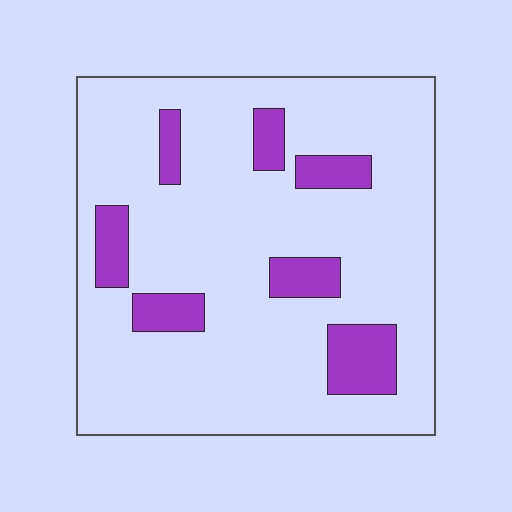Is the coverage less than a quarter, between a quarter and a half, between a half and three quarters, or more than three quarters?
Less than a quarter.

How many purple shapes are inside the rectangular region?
7.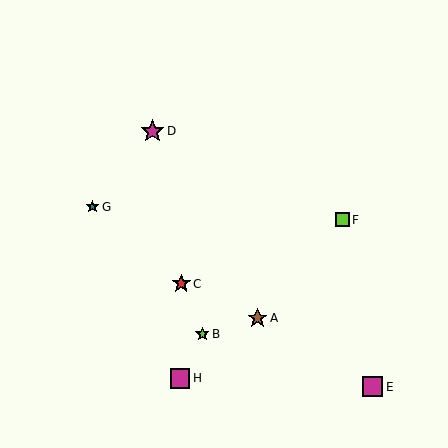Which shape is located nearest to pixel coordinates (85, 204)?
The teal star (labeled G) at (92, 207) is nearest to that location.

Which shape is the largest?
The magenta star (labeled D) is the largest.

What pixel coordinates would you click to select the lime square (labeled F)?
Click at (342, 220) to select the lime square F.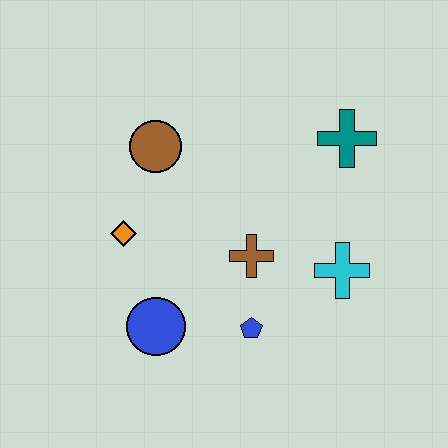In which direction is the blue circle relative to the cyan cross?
The blue circle is to the left of the cyan cross.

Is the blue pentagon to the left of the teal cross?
Yes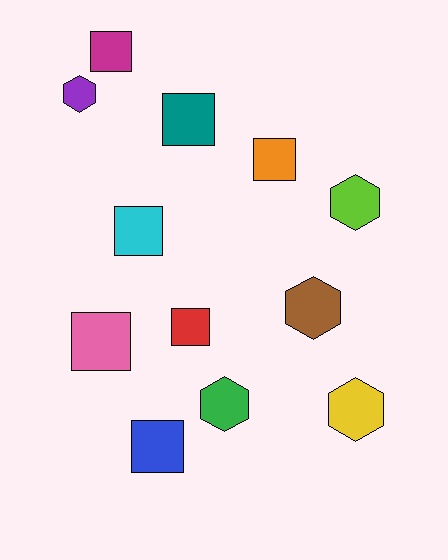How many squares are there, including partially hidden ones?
There are 7 squares.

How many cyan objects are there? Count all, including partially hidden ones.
There is 1 cyan object.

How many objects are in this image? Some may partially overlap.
There are 12 objects.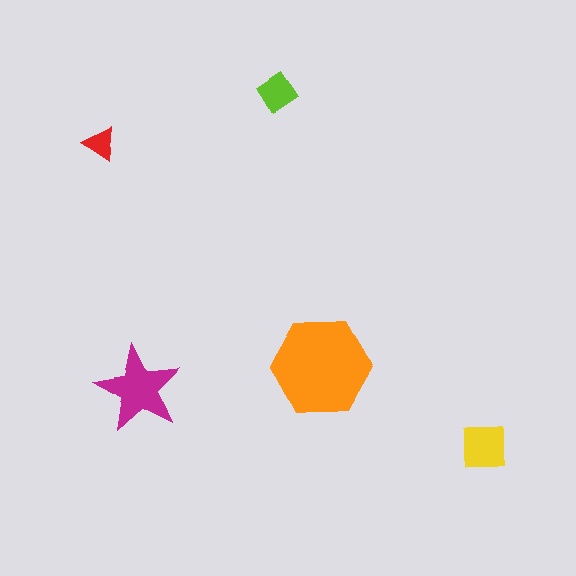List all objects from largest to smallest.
The orange hexagon, the magenta star, the yellow square, the lime diamond, the red triangle.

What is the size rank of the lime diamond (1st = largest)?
4th.